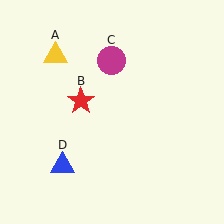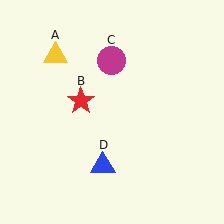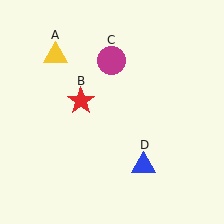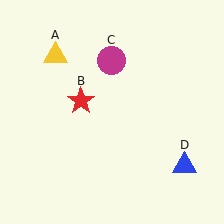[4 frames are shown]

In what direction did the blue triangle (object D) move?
The blue triangle (object D) moved right.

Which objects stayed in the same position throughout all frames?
Yellow triangle (object A) and red star (object B) and magenta circle (object C) remained stationary.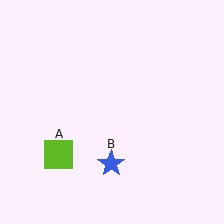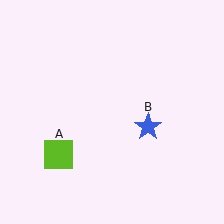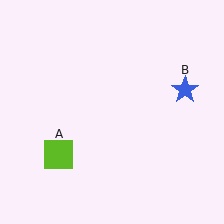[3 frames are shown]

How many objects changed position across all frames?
1 object changed position: blue star (object B).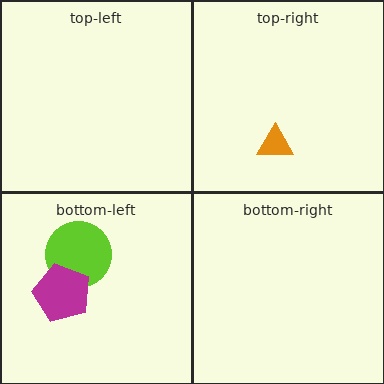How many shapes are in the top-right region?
1.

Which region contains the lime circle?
The bottom-left region.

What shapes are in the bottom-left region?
The lime circle, the magenta pentagon.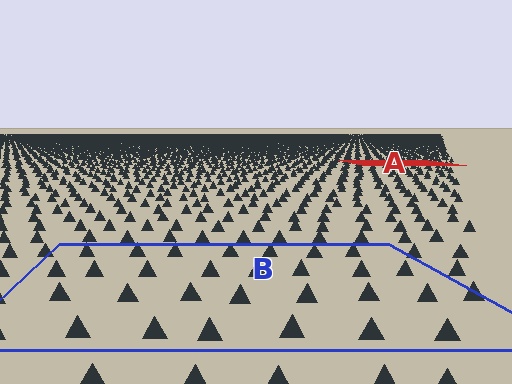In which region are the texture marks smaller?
The texture marks are smaller in region A, because it is farther away.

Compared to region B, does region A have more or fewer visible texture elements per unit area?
Region A has more texture elements per unit area — they are packed more densely because it is farther away.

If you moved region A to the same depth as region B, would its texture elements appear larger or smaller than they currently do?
They would appear larger. At a closer depth, the same texture elements are projected at a bigger on-screen size.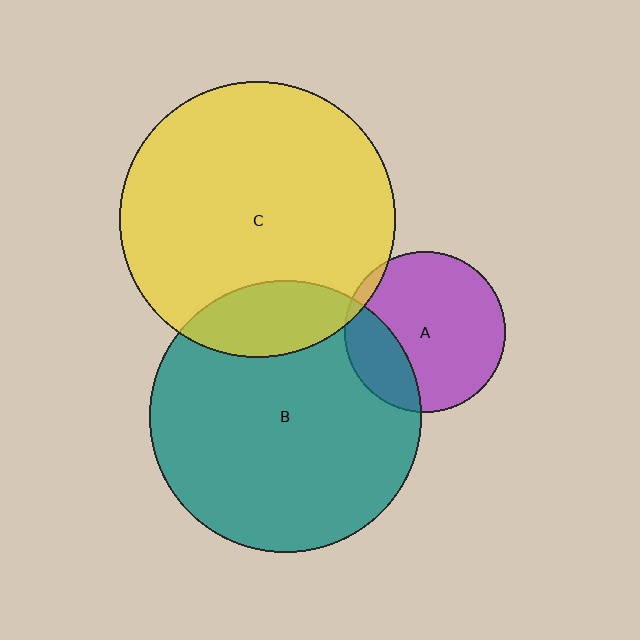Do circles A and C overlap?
Yes.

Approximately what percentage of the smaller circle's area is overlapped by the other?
Approximately 5%.